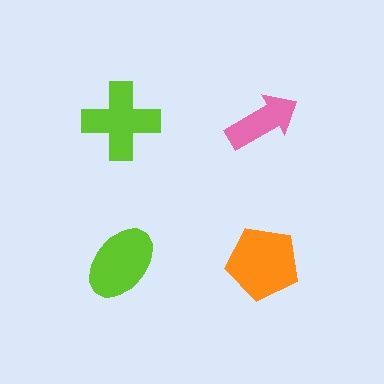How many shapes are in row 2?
2 shapes.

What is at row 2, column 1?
A lime ellipse.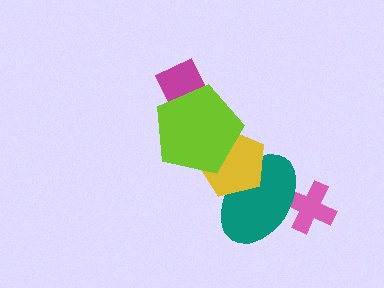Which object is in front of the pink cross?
The teal ellipse is in front of the pink cross.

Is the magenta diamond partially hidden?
Yes, it is partially covered by another shape.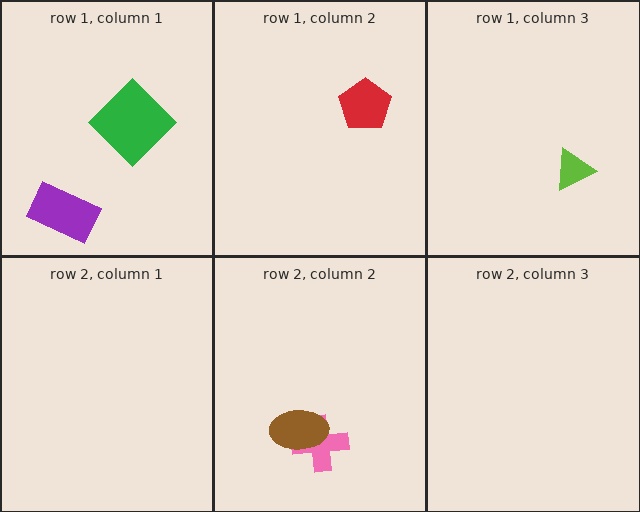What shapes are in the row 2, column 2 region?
The pink cross, the brown ellipse.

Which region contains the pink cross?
The row 2, column 2 region.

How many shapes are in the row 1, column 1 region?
2.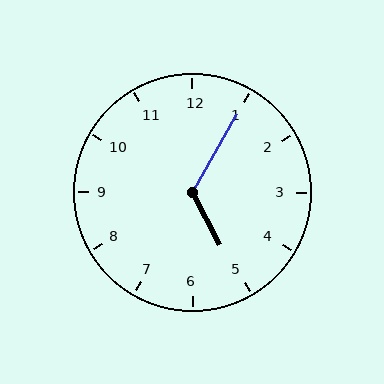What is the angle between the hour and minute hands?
Approximately 122 degrees.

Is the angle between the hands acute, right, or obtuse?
It is obtuse.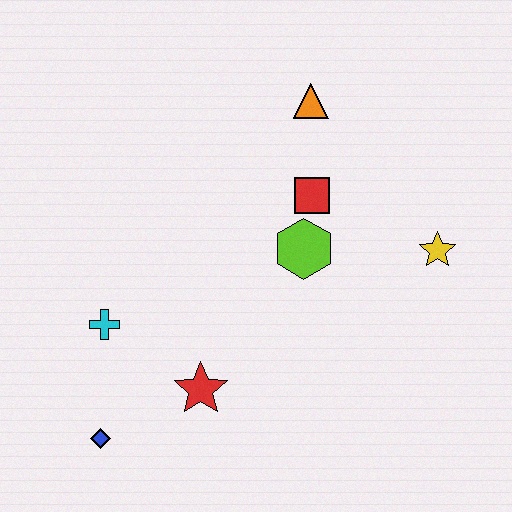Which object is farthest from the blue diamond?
The orange triangle is farthest from the blue diamond.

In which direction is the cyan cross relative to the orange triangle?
The cyan cross is below the orange triangle.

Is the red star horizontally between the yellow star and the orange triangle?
No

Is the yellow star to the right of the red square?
Yes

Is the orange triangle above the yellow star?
Yes